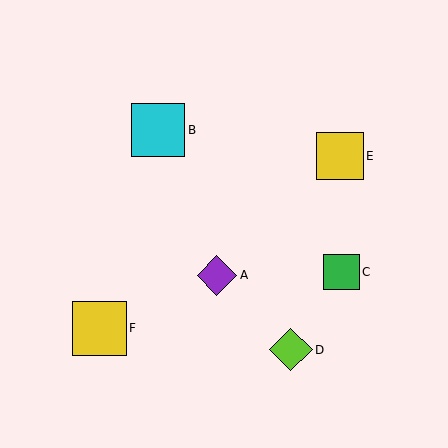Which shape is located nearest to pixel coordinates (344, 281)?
The green square (labeled C) at (341, 272) is nearest to that location.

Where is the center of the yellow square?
The center of the yellow square is at (99, 328).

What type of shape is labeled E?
Shape E is a yellow square.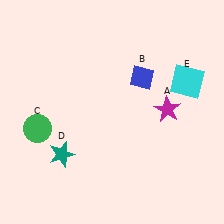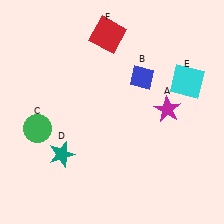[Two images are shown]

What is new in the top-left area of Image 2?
A red square (F) was added in the top-left area of Image 2.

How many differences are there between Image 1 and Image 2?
There is 1 difference between the two images.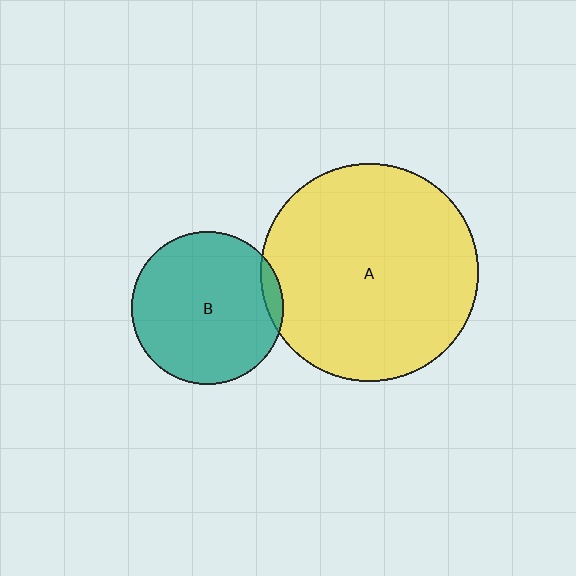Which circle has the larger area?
Circle A (yellow).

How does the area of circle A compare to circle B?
Approximately 2.1 times.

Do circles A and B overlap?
Yes.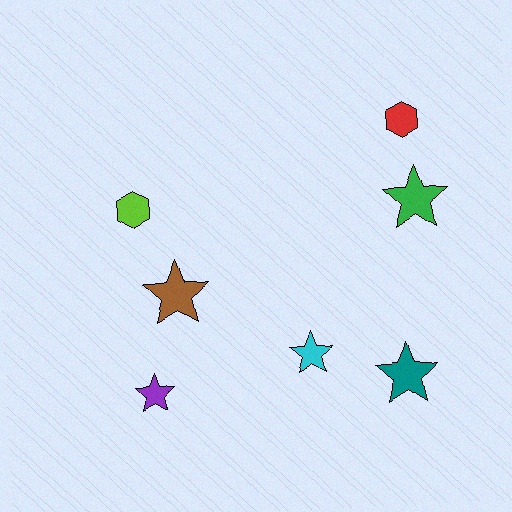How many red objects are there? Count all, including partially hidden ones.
There is 1 red object.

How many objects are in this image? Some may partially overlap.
There are 7 objects.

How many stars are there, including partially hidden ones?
There are 5 stars.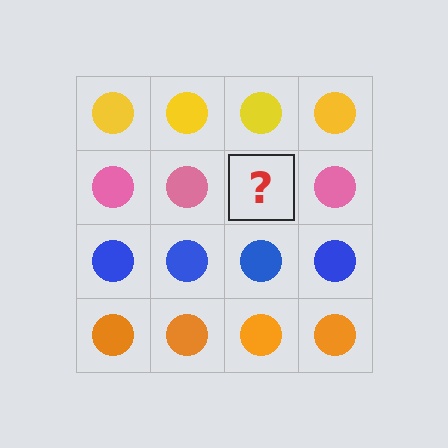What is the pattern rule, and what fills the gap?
The rule is that each row has a consistent color. The gap should be filled with a pink circle.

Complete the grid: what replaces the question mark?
The question mark should be replaced with a pink circle.